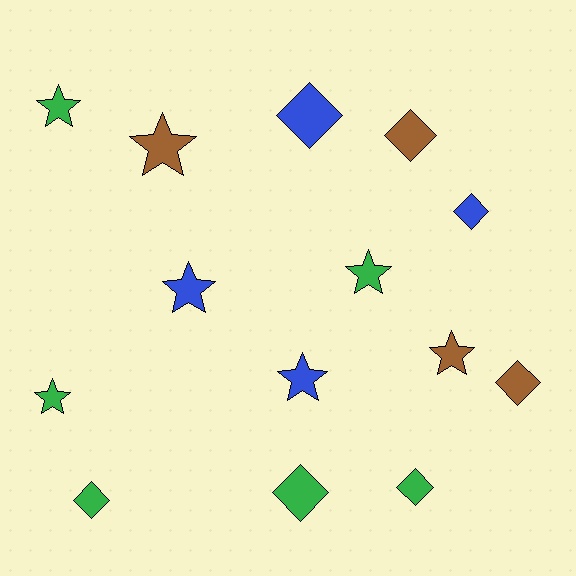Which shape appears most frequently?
Star, with 7 objects.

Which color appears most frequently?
Green, with 6 objects.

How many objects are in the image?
There are 14 objects.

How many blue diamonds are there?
There are 2 blue diamonds.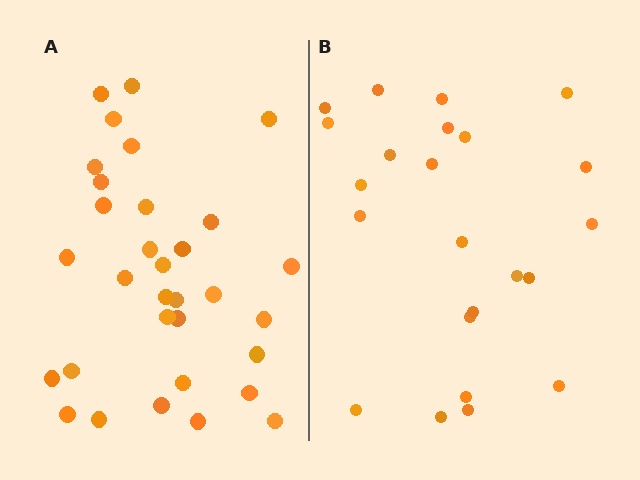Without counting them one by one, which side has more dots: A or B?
Region A (the left region) has more dots.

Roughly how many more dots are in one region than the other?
Region A has roughly 8 or so more dots than region B.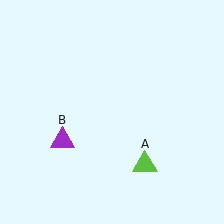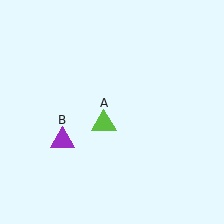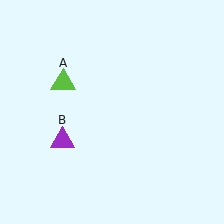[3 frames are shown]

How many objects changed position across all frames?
1 object changed position: lime triangle (object A).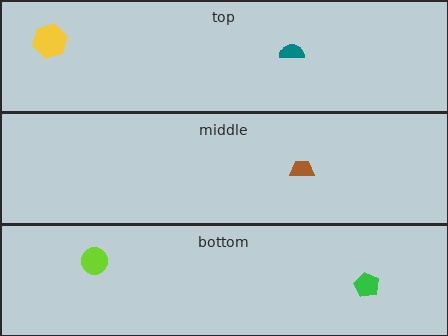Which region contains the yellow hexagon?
The top region.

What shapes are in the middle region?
The brown trapezoid.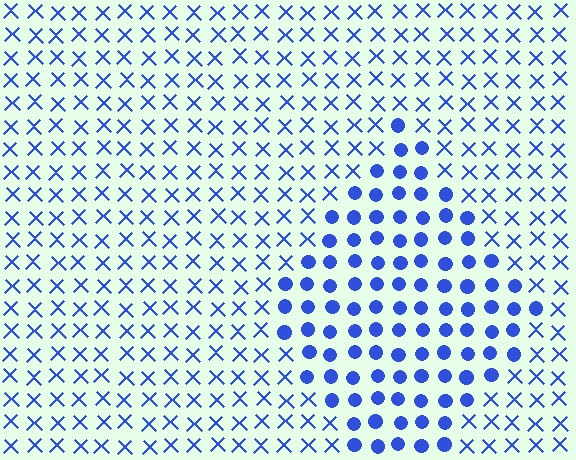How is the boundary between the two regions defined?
The boundary is defined by a change in element shape: circles inside vs. X marks outside. All elements share the same color and spacing.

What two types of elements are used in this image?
The image uses circles inside the diamond region and X marks outside it.